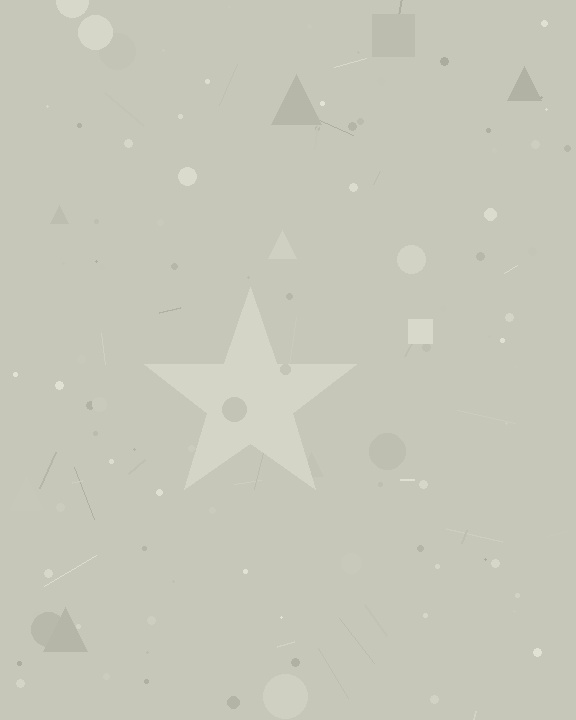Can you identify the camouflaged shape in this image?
The camouflaged shape is a star.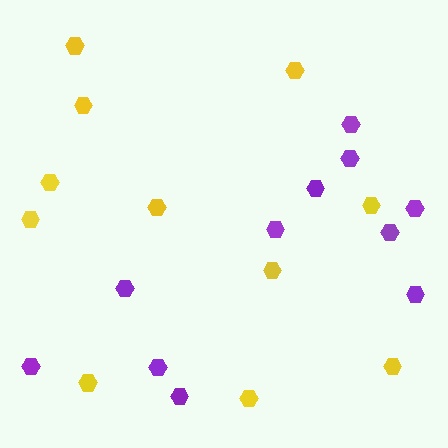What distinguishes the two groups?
There are 2 groups: one group of purple hexagons (11) and one group of yellow hexagons (11).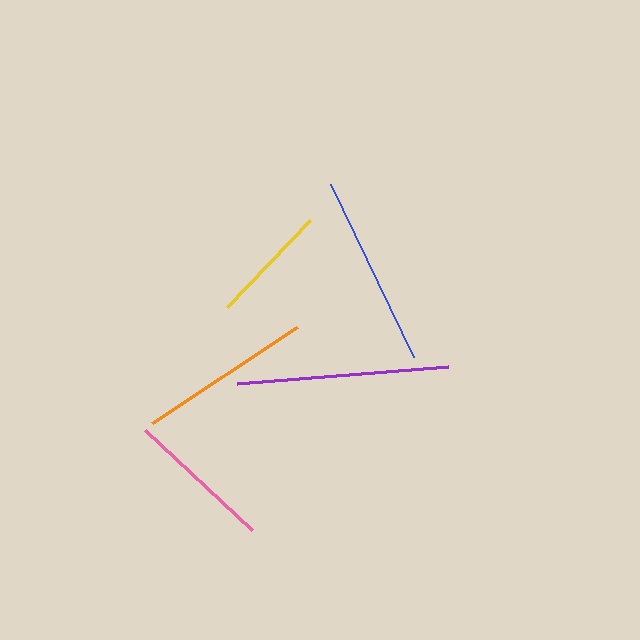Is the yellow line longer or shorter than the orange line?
The orange line is longer than the yellow line.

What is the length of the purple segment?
The purple segment is approximately 211 pixels long.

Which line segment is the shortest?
The yellow line is the shortest at approximately 120 pixels.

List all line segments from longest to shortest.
From longest to shortest: purple, blue, orange, pink, yellow.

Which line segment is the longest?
The purple line is the longest at approximately 211 pixels.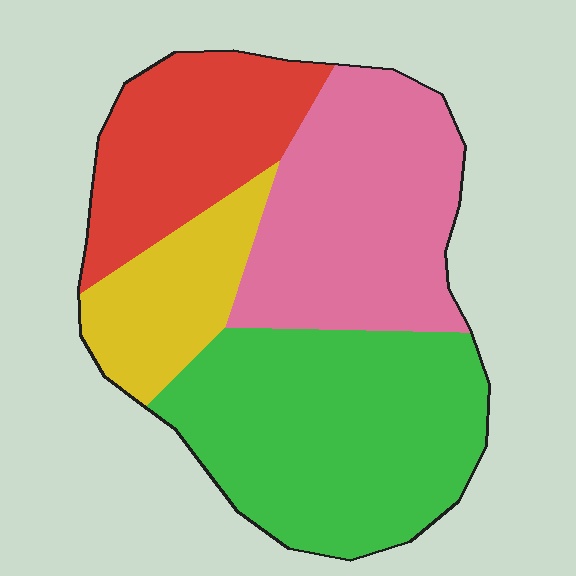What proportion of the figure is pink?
Pink takes up about one third (1/3) of the figure.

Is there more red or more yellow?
Red.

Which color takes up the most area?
Green, at roughly 35%.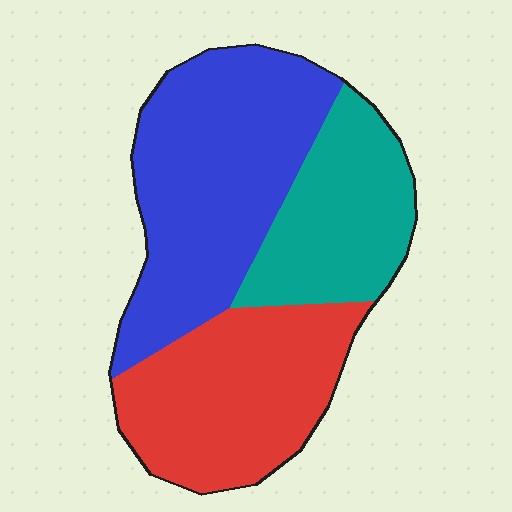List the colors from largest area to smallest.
From largest to smallest: blue, red, teal.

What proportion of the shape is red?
Red takes up between a sixth and a third of the shape.